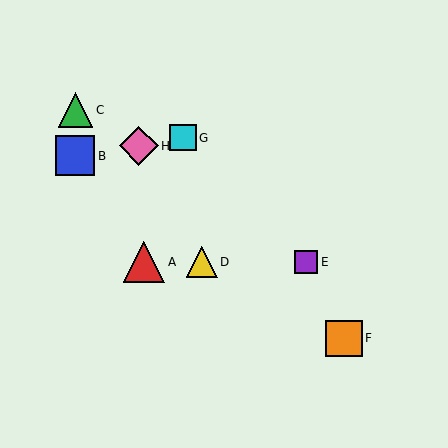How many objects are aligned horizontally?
3 objects (A, D, E) are aligned horizontally.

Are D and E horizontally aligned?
Yes, both are at y≈262.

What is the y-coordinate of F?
Object F is at y≈338.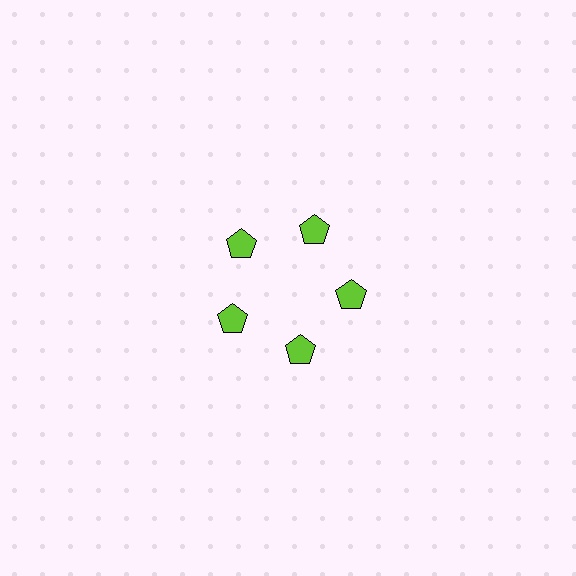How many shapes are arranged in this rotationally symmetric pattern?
There are 5 shapes, arranged in 5 groups of 1.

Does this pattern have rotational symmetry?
Yes, this pattern has 5-fold rotational symmetry. It looks the same after rotating 72 degrees around the center.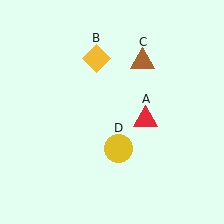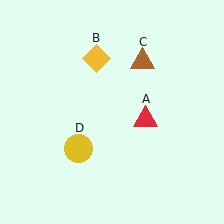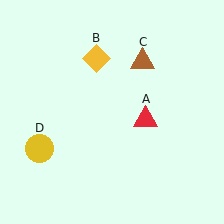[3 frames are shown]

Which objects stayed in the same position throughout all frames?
Red triangle (object A) and yellow diamond (object B) and brown triangle (object C) remained stationary.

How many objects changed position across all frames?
1 object changed position: yellow circle (object D).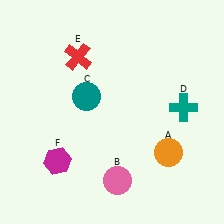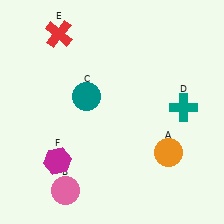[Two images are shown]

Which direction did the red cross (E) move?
The red cross (E) moved up.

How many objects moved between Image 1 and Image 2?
2 objects moved between the two images.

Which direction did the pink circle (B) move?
The pink circle (B) moved left.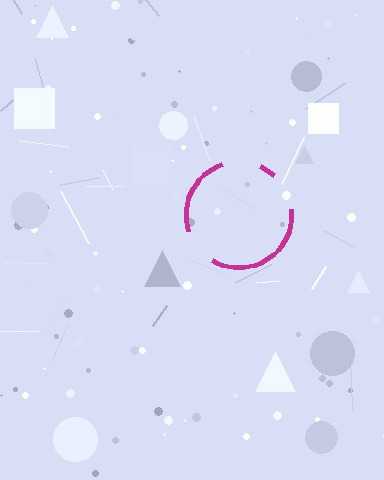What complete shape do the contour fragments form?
The contour fragments form a circle.